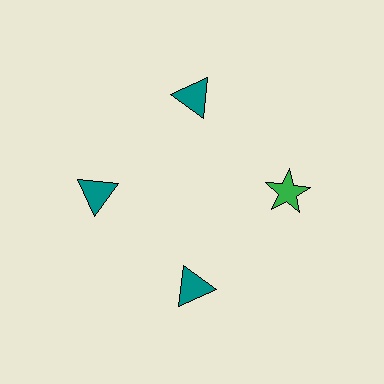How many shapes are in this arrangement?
There are 4 shapes arranged in a ring pattern.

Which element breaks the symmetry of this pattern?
The green star at roughly the 3 o'clock position breaks the symmetry. All other shapes are teal triangles.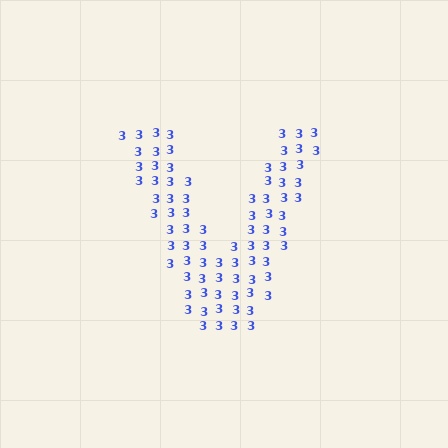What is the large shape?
The large shape is the letter V.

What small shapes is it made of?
It is made of small digit 3's.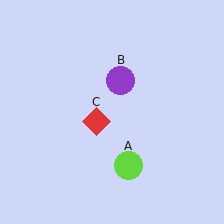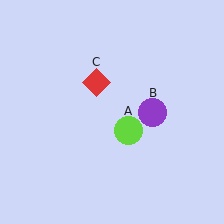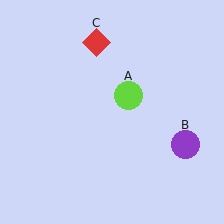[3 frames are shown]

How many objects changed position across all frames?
3 objects changed position: lime circle (object A), purple circle (object B), red diamond (object C).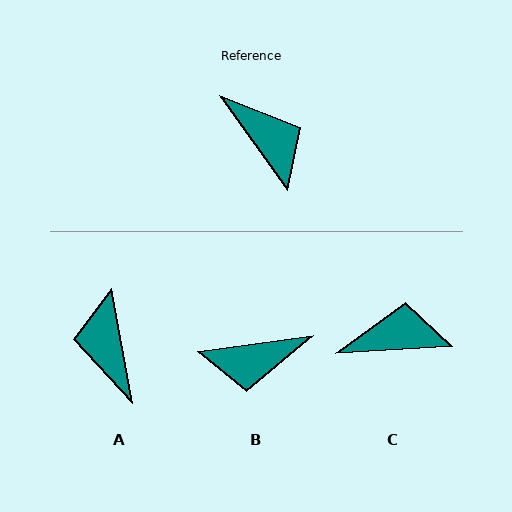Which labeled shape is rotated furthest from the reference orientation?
A, about 154 degrees away.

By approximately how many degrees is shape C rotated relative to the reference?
Approximately 58 degrees counter-clockwise.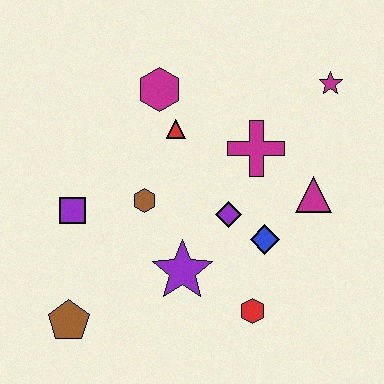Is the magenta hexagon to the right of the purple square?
Yes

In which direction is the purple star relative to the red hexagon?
The purple star is to the left of the red hexagon.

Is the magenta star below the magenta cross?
No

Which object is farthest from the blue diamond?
The brown pentagon is farthest from the blue diamond.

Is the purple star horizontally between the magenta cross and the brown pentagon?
Yes